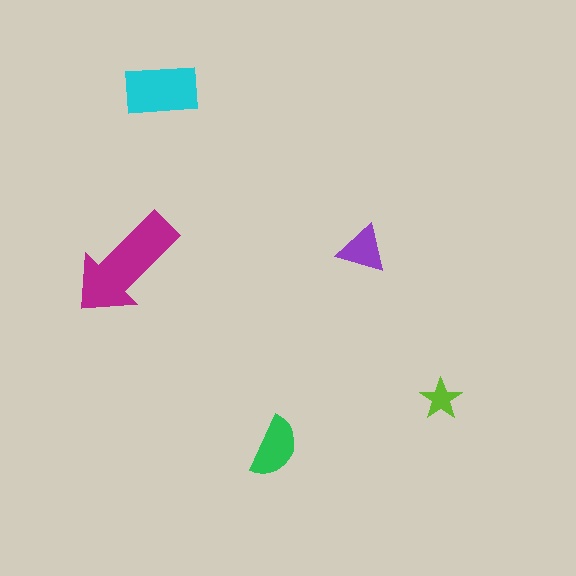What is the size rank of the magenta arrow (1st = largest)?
1st.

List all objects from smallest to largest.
The lime star, the purple triangle, the green semicircle, the cyan rectangle, the magenta arrow.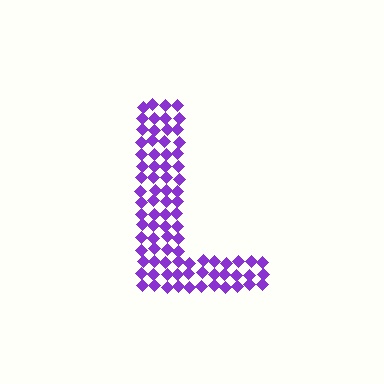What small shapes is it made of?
It is made of small diamonds.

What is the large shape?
The large shape is the letter L.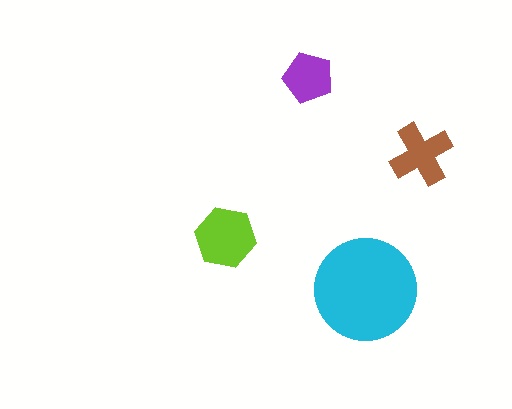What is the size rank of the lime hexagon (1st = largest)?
2nd.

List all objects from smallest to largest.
The purple pentagon, the brown cross, the lime hexagon, the cyan circle.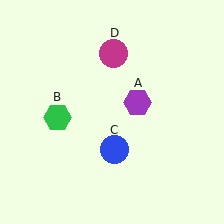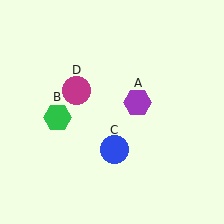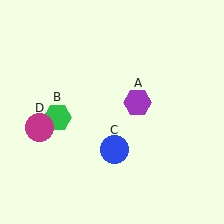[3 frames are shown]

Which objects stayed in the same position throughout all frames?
Purple hexagon (object A) and green hexagon (object B) and blue circle (object C) remained stationary.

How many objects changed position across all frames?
1 object changed position: magenta circle (object D).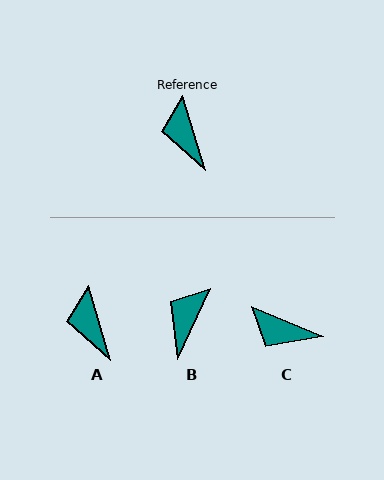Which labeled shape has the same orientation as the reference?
A.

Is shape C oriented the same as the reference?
No, it is off by about 50 degrees.